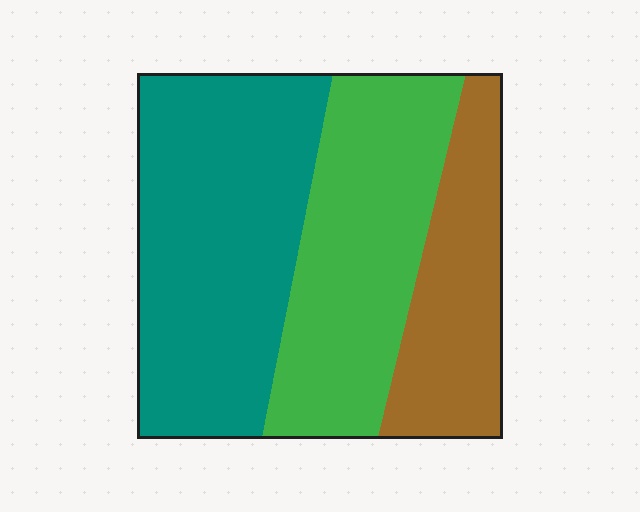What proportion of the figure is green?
Green takes up about one third (1/3) of the figure.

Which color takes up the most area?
Teal, at roughly 45%.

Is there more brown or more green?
Green.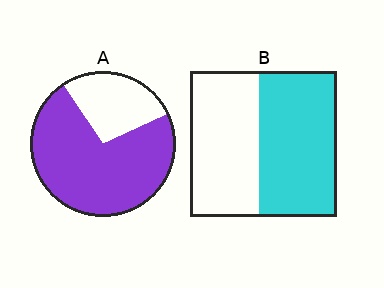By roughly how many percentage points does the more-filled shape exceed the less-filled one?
By roughly 20 percentage points (A over B).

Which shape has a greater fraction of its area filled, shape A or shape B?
Shape A.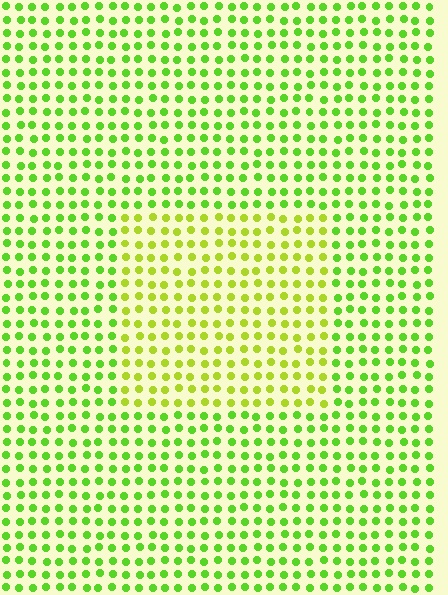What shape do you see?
I see a rectangle.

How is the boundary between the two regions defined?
The boundary is defined purely by a slight shift in hue (about 29 degrees). Spacing, size, and orientation are identical on both sides.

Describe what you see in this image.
The image is filled with small lime elements in a uniform arrangement. A rectangle-shaped region is visible where the elements are tinted to a slightly different hue, forming a subtle color boundary.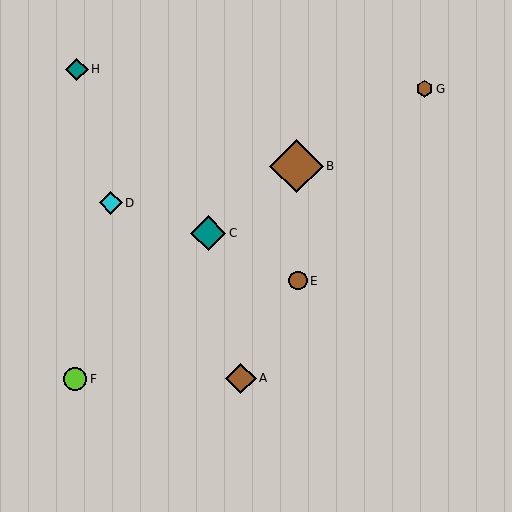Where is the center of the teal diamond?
The center of the teal diamond is at (77, 69).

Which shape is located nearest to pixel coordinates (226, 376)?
The brown diamond (labeled A) at (241, 378) is nearest to that location.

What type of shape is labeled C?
Shape C is a teal diamond.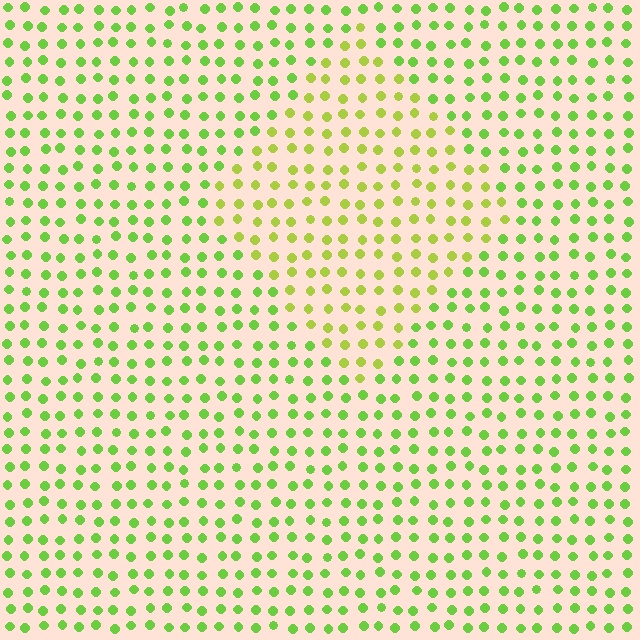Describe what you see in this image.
The image is filled with small lime elements in a uniform arrangement. A diamond-shaped region is visible where the elements are tinted to a slightly different hue, forming a subtle color boundary.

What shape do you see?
I see a diamond.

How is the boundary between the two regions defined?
The boundary is defined purely by a slight shift in hue (about 26 degrees). Spacing, size, and orientation are identical on both sides.